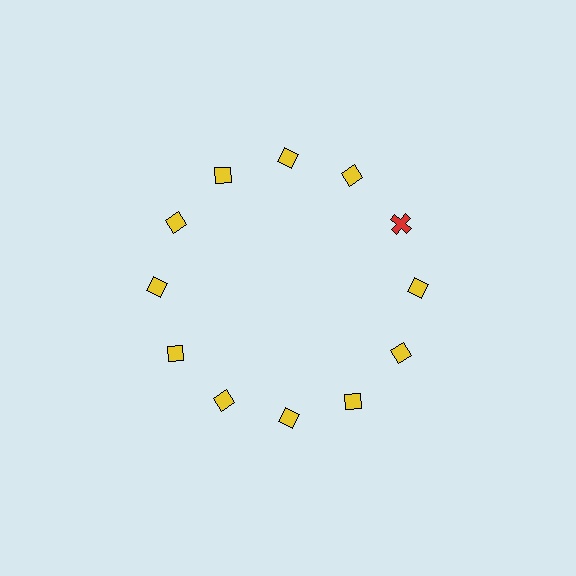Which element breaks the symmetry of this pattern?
The red cross at roughly the 2 o'clock position breaks the symmetry. All other shapes are yellow diamonds.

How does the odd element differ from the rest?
It differs in both color (red instead of yellow) and shape (cross instead of diamond).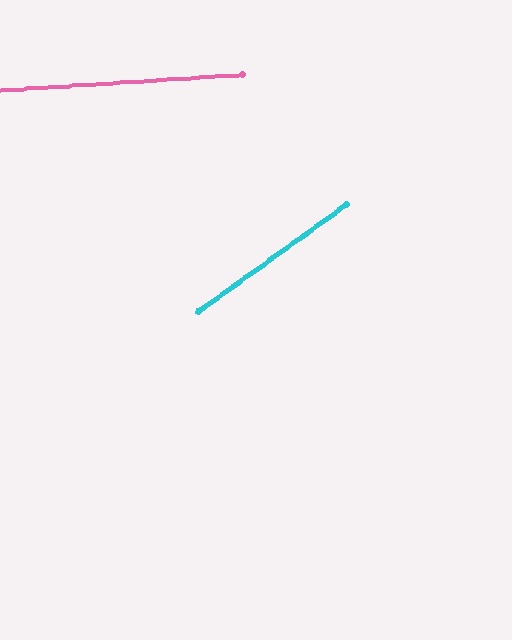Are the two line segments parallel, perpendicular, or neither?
Neither parallel nor perpendicular — they differ by about 32°.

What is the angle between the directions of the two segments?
Approximately 32 degrees.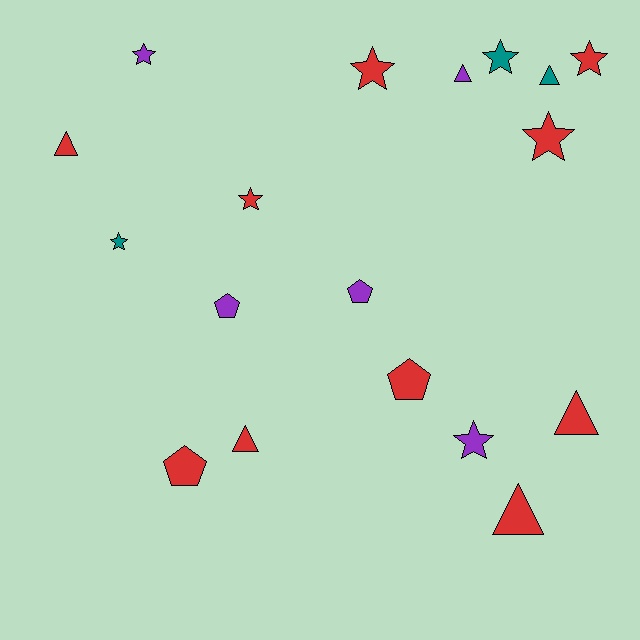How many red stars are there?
There are 4 red stars.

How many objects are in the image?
There are 18 objects.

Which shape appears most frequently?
Star, with 8 objects.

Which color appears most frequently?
Red, with 10 objects.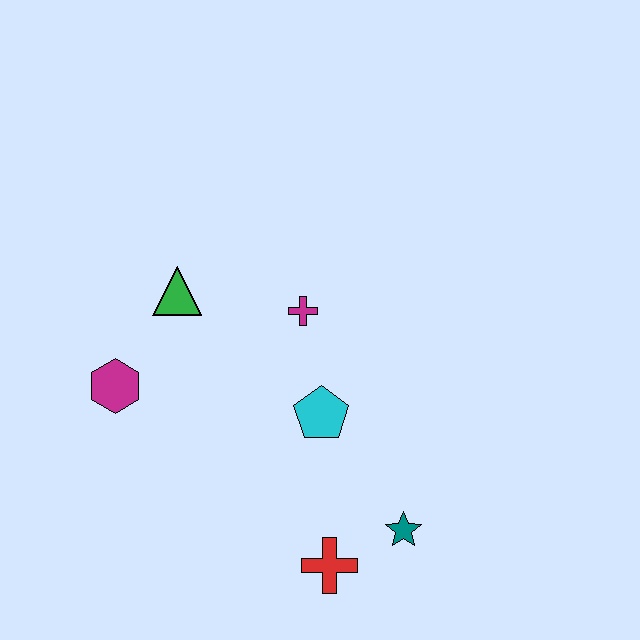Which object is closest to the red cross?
The teal star is closest to the red cross.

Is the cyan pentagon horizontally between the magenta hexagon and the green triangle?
No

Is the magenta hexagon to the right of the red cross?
No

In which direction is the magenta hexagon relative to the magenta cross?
The magenta hexagon is to the left of the magenta cross.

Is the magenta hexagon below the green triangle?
Yes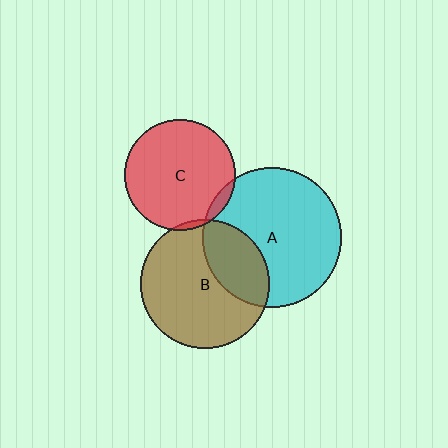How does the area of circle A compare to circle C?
Approximately 1.6 times.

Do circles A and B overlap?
Yes.